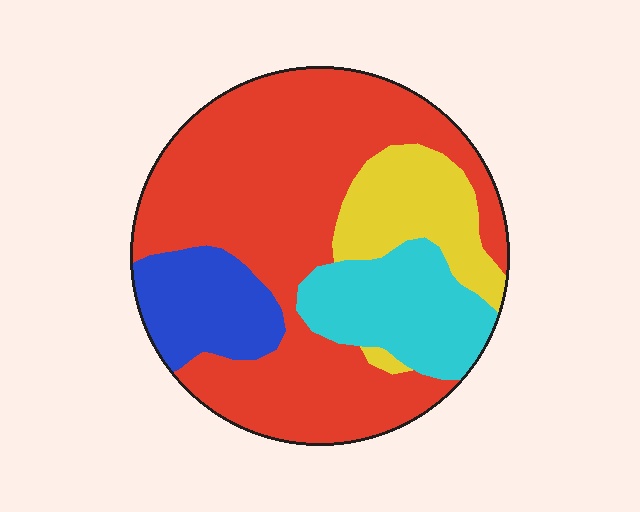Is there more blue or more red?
Red.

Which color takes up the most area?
Red, at roughly 60%.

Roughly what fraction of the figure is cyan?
Cyan takes up about one sixth (1/6) of the figure.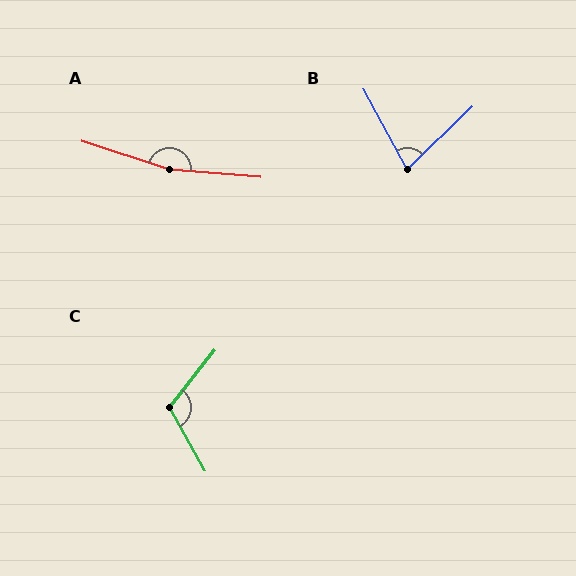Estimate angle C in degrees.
Approximately 113 degrees.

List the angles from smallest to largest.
B (74°), C (113°), A (166°).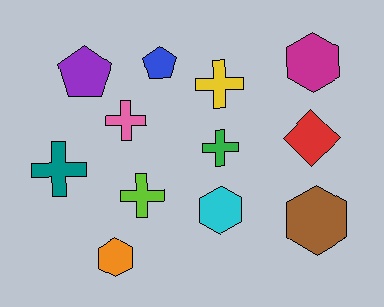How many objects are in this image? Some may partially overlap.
There are 12 objects.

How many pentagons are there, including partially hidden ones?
There are 2 pentagons.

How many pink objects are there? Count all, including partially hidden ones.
There is 1 pink object.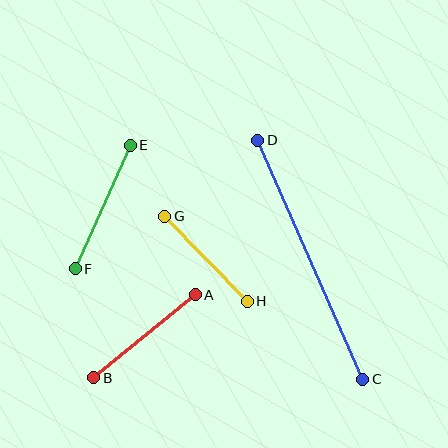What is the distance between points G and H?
The distance is approximately 119 pixels.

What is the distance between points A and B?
The distance is approximately 131 pixels.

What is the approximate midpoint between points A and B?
The midpoint is at approximately (144, 336) pixels.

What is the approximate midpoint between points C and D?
The midpoint is at approximately (310, 260) pixels.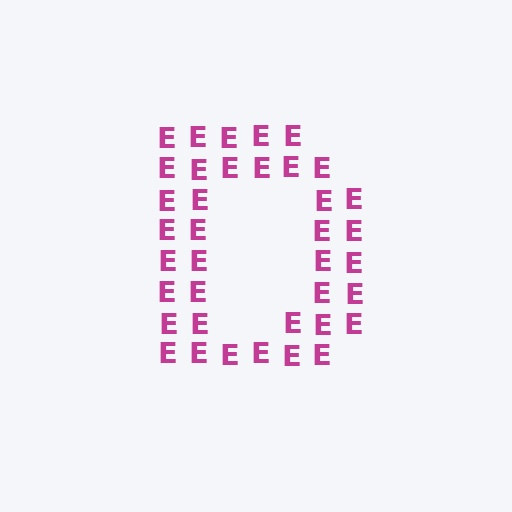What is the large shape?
The large shape is the letter D.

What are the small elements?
The small elements are letter E's.